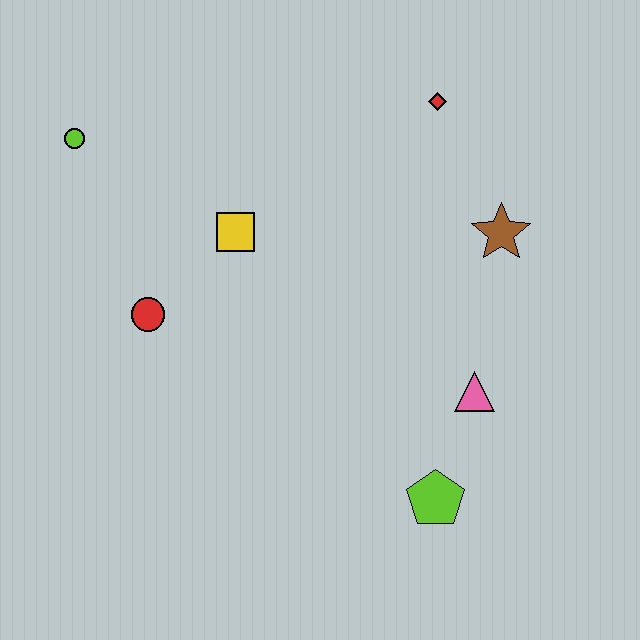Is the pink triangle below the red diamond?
Yes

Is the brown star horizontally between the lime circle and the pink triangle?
No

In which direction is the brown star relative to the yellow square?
The brown star is to the right of the yellow square.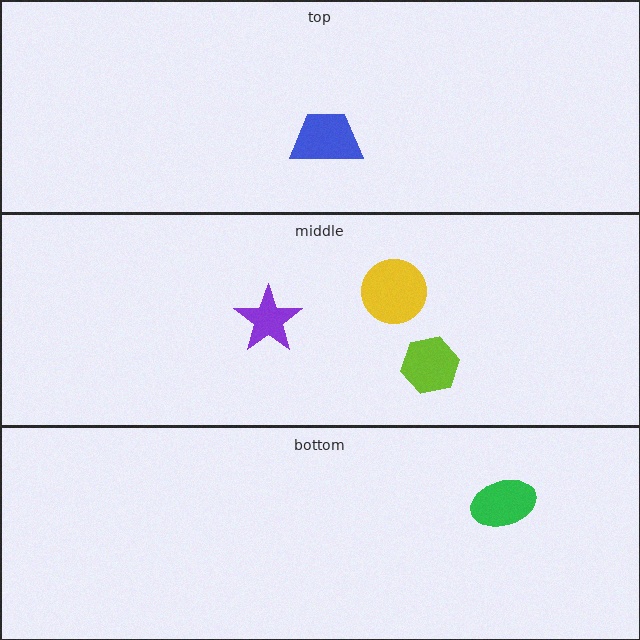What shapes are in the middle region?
The yellow circle, the purple star, the lime hexagon.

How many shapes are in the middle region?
3.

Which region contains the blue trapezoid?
The top region.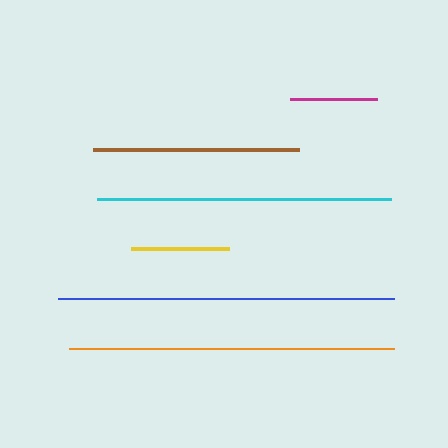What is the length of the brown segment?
The brown segment is approximately 206 pixels long.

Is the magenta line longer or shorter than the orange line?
The orange line is longer than the magenta line.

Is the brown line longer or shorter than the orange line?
The orange line is longer than the brown line.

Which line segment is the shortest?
The magenta line is the shortest at approximately 87 pixels.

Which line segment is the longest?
The blue line is the longest at approximately 336 pixels.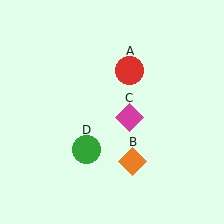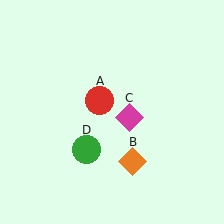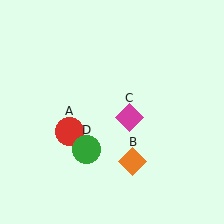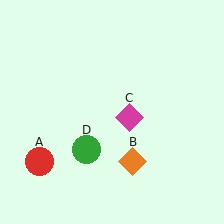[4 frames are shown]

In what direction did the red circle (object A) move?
The red circle (object A) moved down and to the left.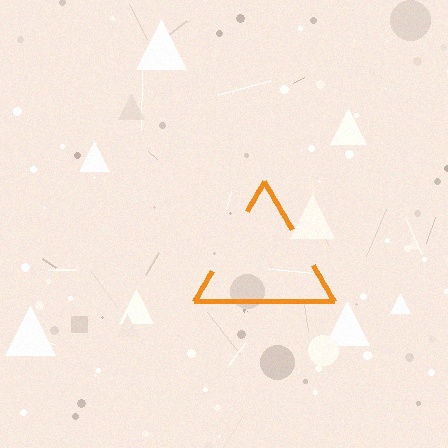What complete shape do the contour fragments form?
The contour fragments form a triangle.